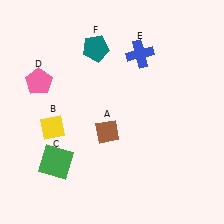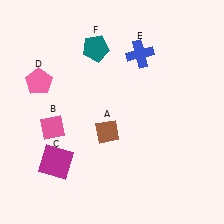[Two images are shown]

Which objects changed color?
B changed from yellow to pink. C changed from green to magenta.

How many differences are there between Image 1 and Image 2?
There are 2 differences between the two images.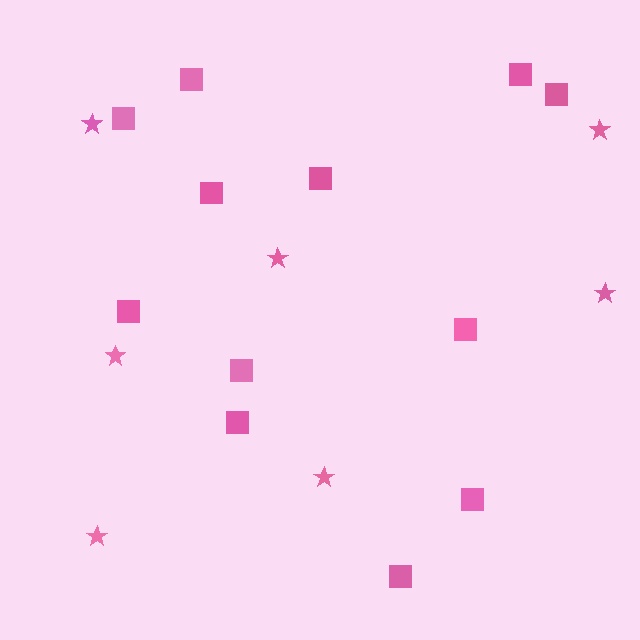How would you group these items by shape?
There are 2 groups: one group of squares (12) and one group of stars (7).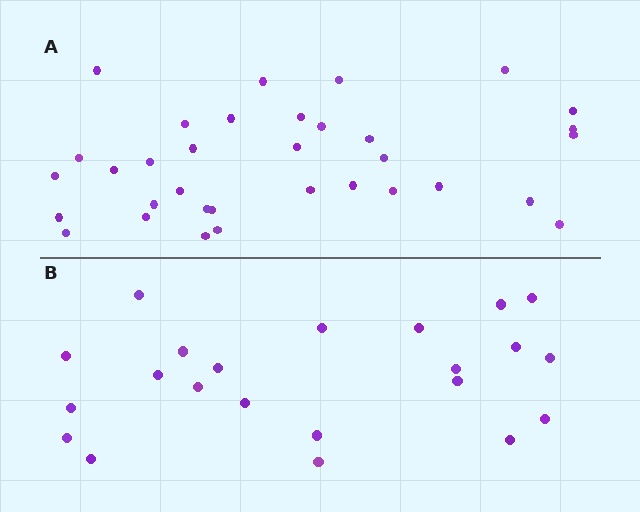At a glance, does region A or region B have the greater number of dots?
Region A (the top region) has more dots.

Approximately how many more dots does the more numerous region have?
Region A has roughly 12 or so more dots than region B.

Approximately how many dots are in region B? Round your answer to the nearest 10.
About 20 dots. (The exact count is 22, which rounds to 20.)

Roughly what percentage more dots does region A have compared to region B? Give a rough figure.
About 55% more.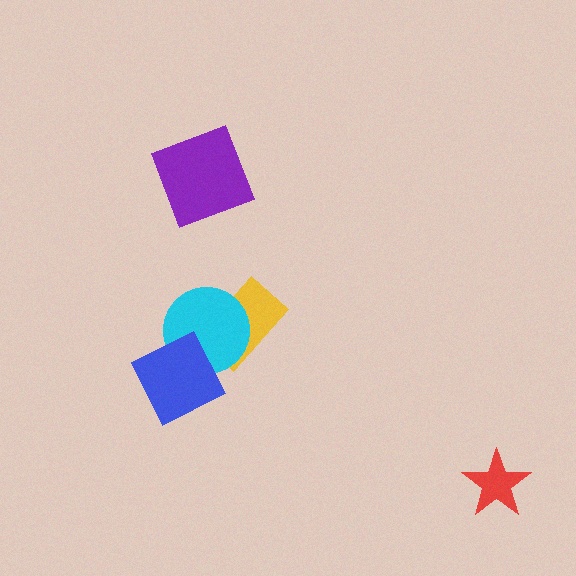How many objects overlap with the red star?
0 objects overlap with the red star.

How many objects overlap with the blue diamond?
1 object overlaps with the blue diamond.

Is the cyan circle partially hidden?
Yes, it is partially covered by another shape.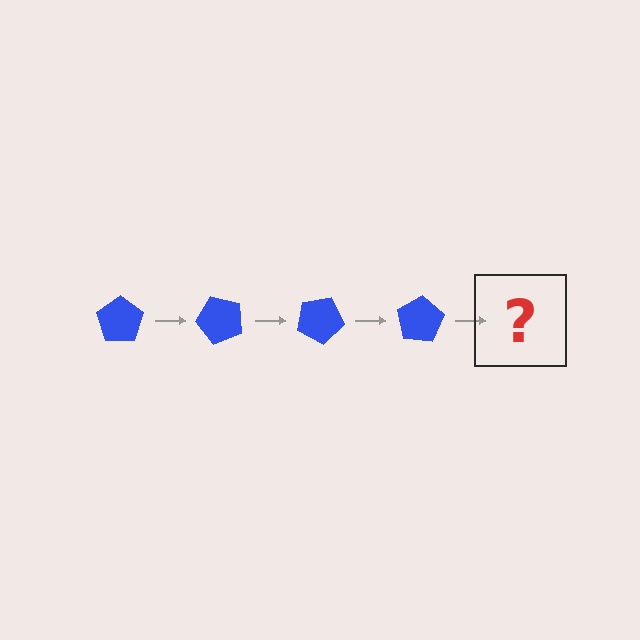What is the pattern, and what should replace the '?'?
The pattern is that the pentagon rotates 50 degrees each step. The '?' should be a blue pentagon rotated 200 degrees.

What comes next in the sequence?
The next element should be a blue pentagon rotated 200 degrees.